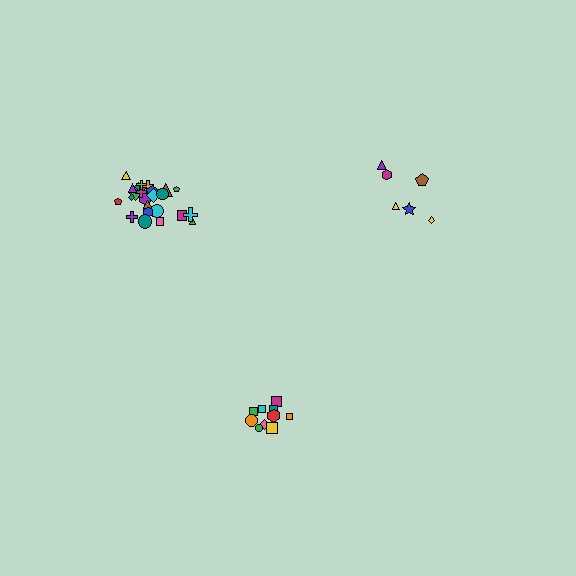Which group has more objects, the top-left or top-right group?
The top-left group.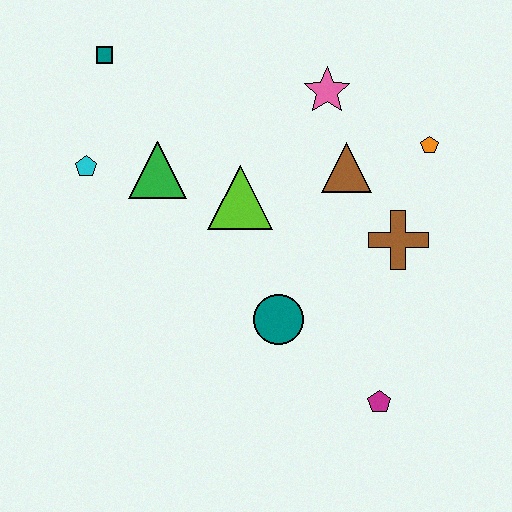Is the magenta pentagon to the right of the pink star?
Yes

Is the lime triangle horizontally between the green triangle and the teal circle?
Yes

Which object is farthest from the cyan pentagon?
The magenta pentagon is farthest from the cyan pentagon.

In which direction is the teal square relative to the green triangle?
The teal square is above the green triangle.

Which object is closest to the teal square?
The cyan pentagon is closest to the teal square.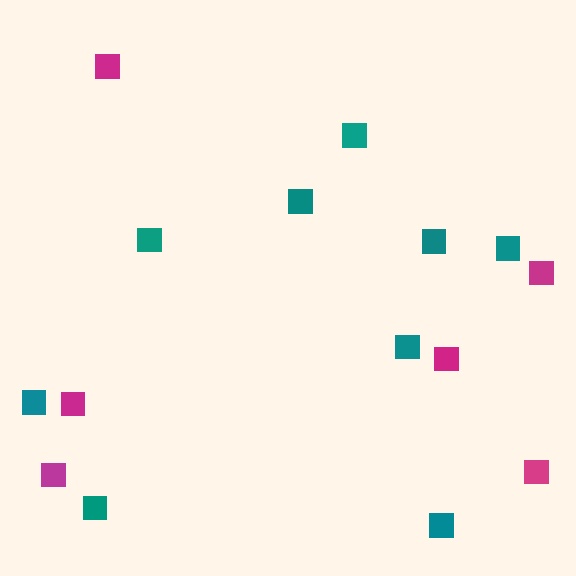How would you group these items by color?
There are 2 groups: one group of magenta squares (6) and one group of teal squares (9).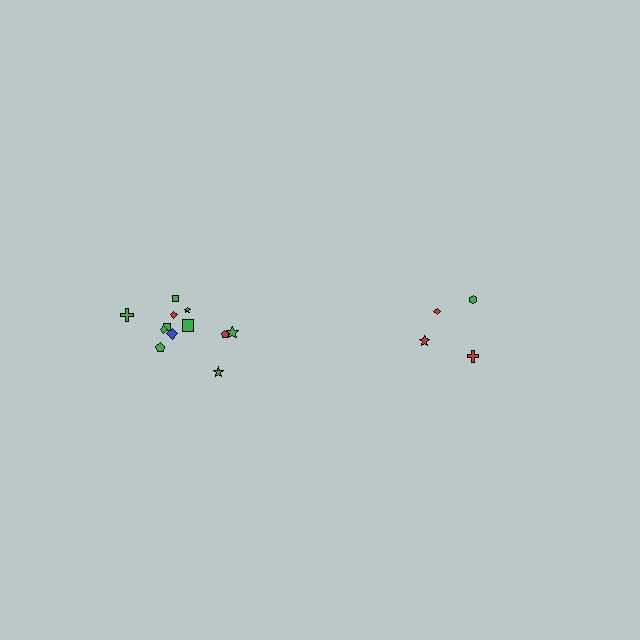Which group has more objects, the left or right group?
The left group.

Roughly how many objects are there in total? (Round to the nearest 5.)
Roughly 15 objects in total.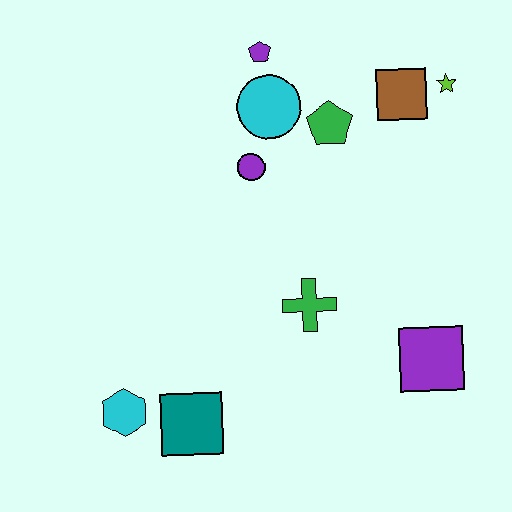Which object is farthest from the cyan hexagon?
The lime star is farthest from the cyan hexagon.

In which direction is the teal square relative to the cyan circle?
The teal square is below the cyan circle.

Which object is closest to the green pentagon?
The cyan circle is closest to the green pentagon.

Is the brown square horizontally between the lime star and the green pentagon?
Yes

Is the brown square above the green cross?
Yes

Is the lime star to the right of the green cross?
Yes